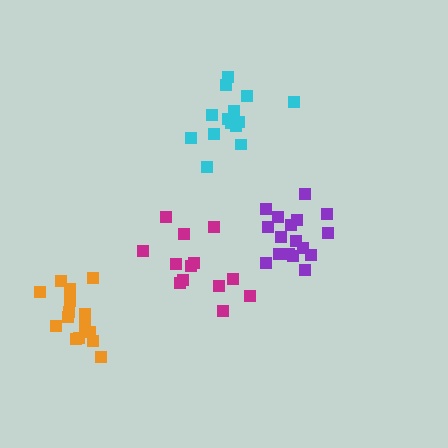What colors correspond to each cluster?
The clusters are colored: cyan, purple, orange, magenta.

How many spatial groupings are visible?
There are 4 spatial groupings.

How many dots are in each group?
Group 1: 14 dots, Group 2: 17 dots, Group 3: 15 dots, Group 4: 13 dots (59 total).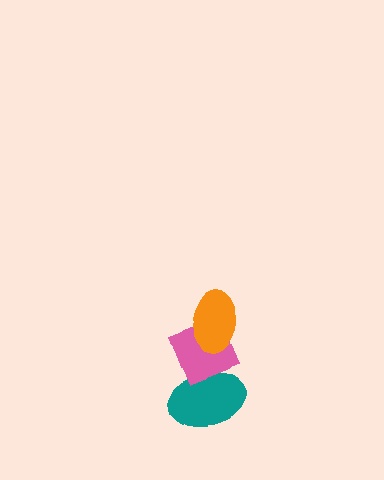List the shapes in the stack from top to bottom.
From top to bottom: the orange ellipse, the pink diamond, the teal ellipse.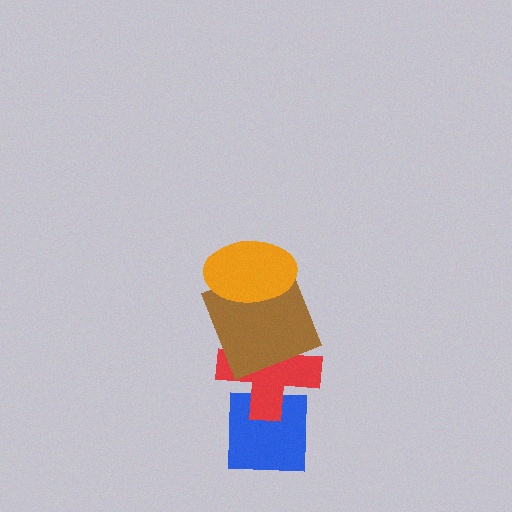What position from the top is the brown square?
The brown square is 2nd from the top.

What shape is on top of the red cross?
The brown square is on top of the red cross.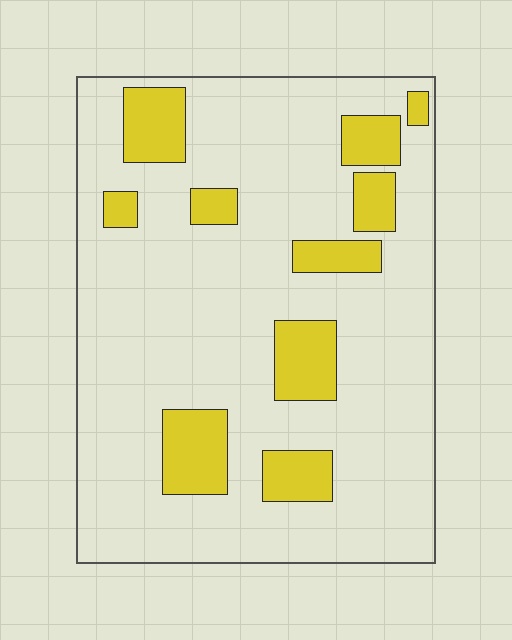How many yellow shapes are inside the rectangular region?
10.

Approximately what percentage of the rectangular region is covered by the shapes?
Approximately 20%.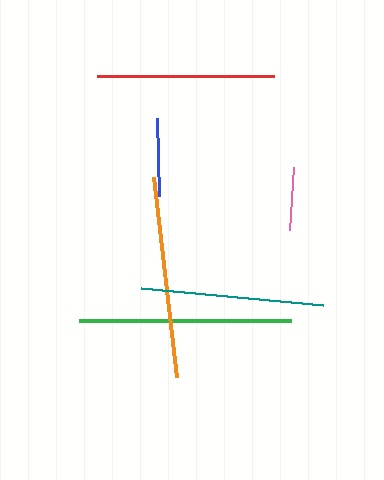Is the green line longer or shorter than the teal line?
The green line is longer than the teal line.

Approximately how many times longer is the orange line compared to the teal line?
The orange line is approximately 1.1 times the length of the teal line.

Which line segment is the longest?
The green line is the longest at approximately 212 pixels.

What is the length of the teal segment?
The teal segment is approximately 183 pixels long.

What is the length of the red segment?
The red segment is approximately 177 pixels long.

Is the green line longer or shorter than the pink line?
The green line is longer than the pink line.